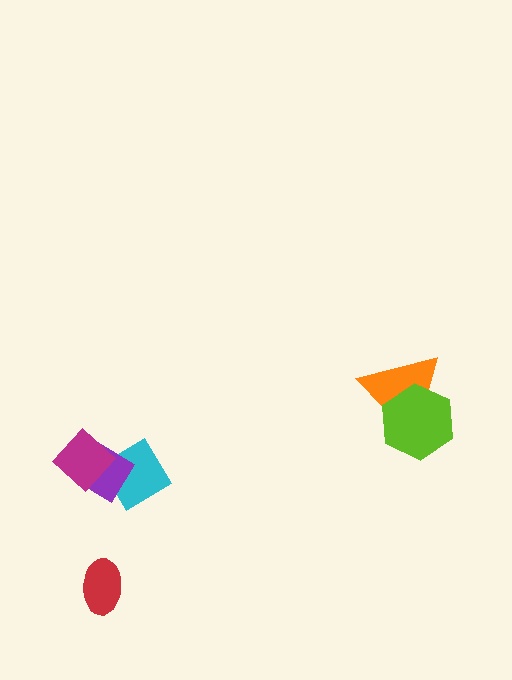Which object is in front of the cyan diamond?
The purple diamond is in front of the cyan diamond.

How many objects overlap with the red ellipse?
0 objects overlap with the red ellipse.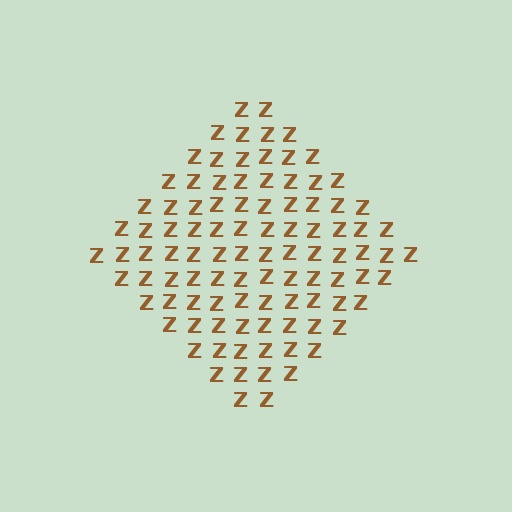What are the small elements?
The small elements are letter Z's.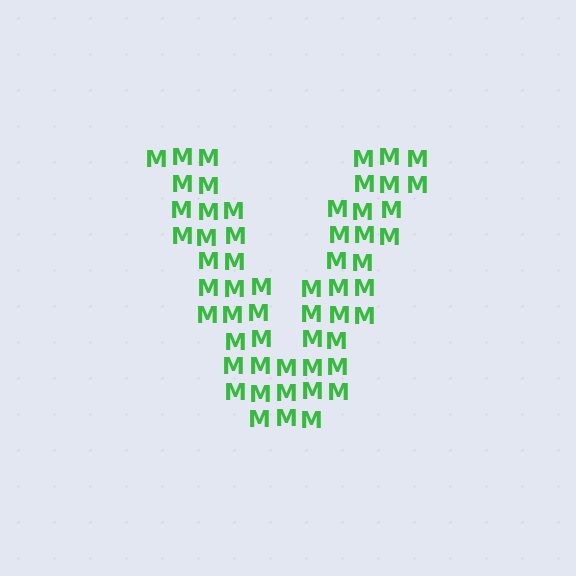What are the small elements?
The small elements are letter M's.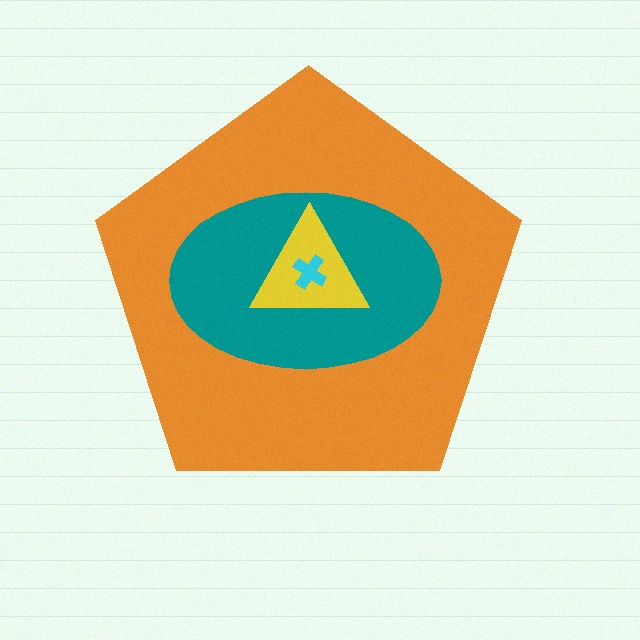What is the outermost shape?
The orange pentagon.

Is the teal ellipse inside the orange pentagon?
Yes.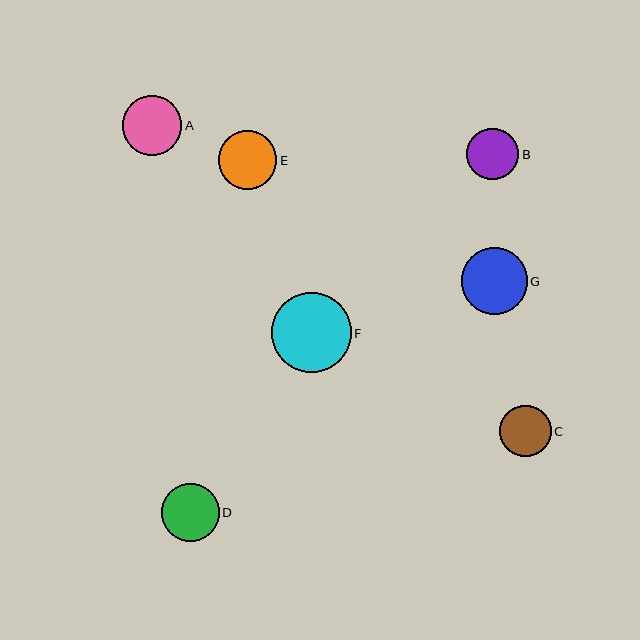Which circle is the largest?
Circle F is the largest with a size of approximately 79 pixels.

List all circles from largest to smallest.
From largest to smallest: F, G, A, E, D, B, C.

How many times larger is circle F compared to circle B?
Circle F is approximately 1.5 times the size of circle B.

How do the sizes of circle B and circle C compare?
Circle B and circle C are approximately the same size.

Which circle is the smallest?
Circle C is the smallest with a size of approximately 51 pixels.